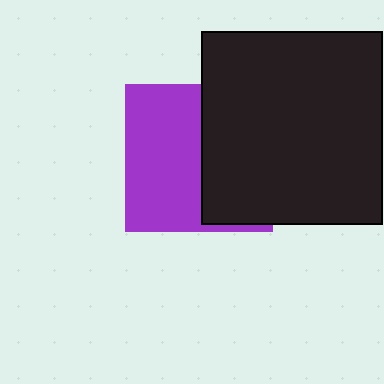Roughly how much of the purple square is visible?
About half of it is visible (roughly 53%).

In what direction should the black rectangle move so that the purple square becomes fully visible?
The black rectangle should move right. That is the shortest direction to clear the overlap and leave the purple square fully visible.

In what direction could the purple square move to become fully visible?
The purple square could move left. That would shift it out from behind the black rectangle entirely.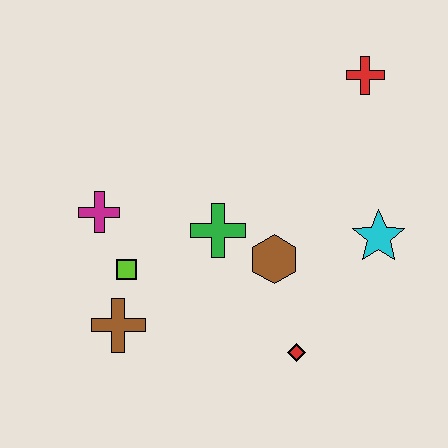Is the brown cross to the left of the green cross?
Yes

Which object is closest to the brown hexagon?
The green cross is closest to the brown hexagon.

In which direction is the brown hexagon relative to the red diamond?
The brown hexagon is above the red diamond.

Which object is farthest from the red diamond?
The red cross is farthest from the red diamond.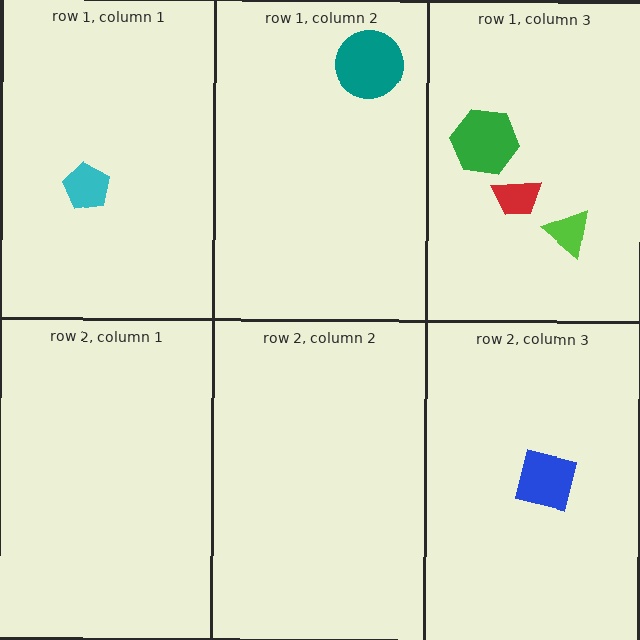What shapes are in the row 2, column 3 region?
The blue square.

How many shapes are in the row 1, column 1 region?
1.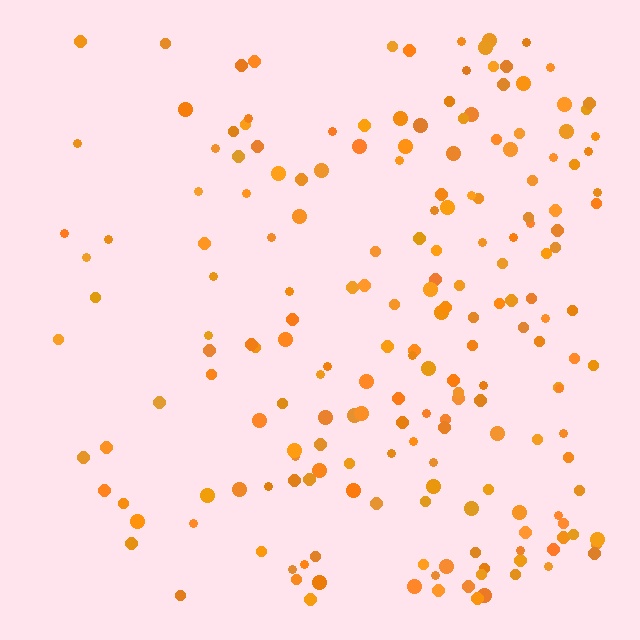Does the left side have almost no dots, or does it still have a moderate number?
Still a moderate number, just noticeably fewer than the right.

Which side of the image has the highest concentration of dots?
The right.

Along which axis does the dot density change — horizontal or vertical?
Horizontal.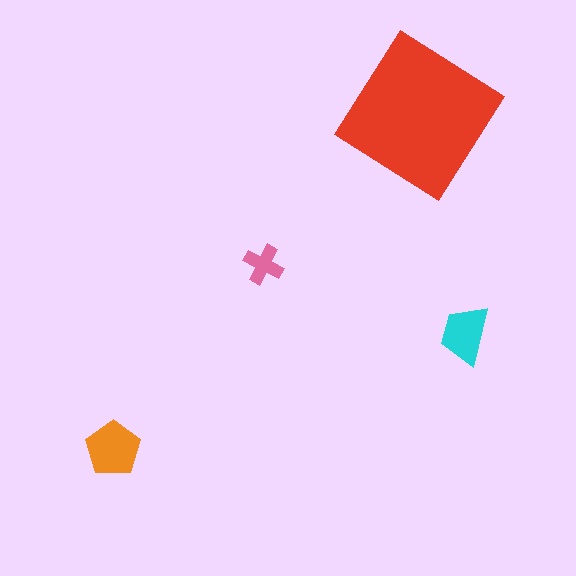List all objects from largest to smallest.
The red diamond, the orange pentagon, the cyan trapezoid, the pink cross.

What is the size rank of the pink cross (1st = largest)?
4th.